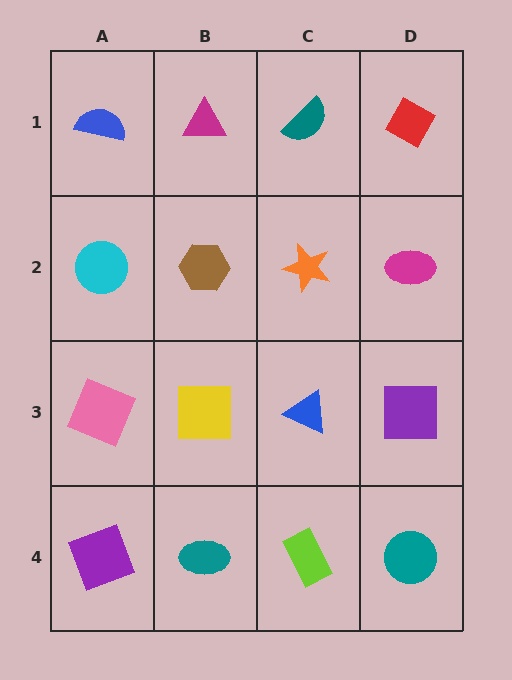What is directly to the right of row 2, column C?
A magenta ellipse.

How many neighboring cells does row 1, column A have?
2.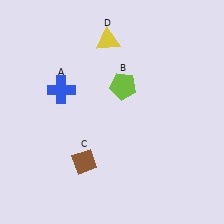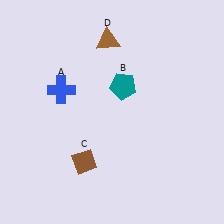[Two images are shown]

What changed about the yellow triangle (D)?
In Image 1, D is yellow. In Image 2, it changed to brown.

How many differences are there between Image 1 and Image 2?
There are 2 differences between the two images.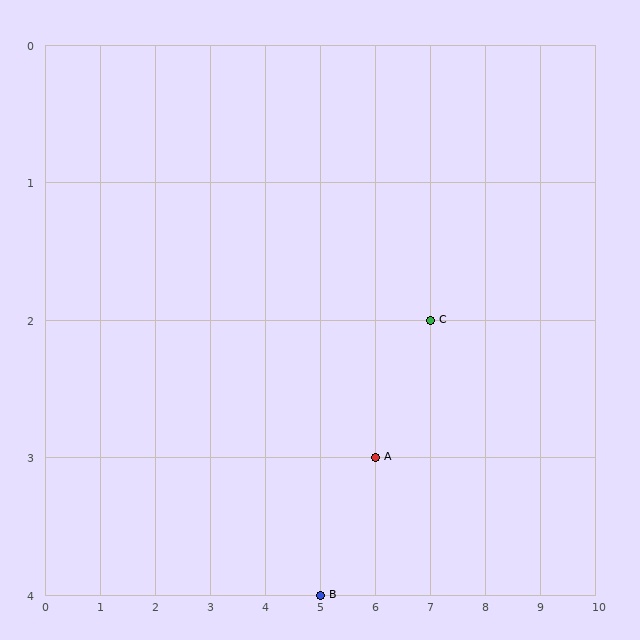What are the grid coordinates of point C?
Point C is at grid coordinates (7, 2).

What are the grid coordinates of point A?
Point A is at grid coordinates (6, 3).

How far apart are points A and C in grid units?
Points A and C are 1 column and 1 row apart (about 1.4 grid units diagonally).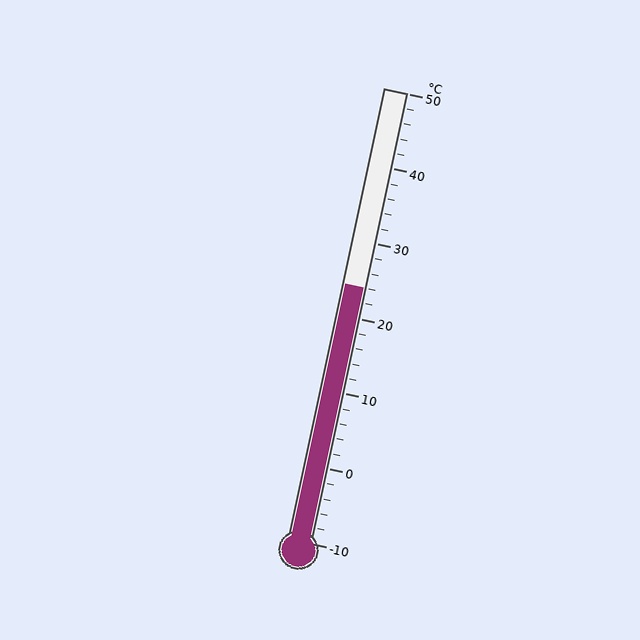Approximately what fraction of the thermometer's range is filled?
The thermometer is filled to approximately 55% of its range.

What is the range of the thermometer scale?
The thermometer scale ranges from -10°C to 50°C.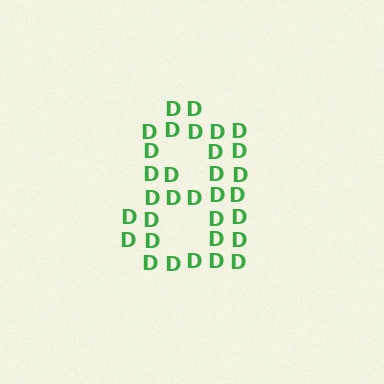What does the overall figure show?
The overall figure shows the digit 8.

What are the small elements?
The small elements are letter D's.